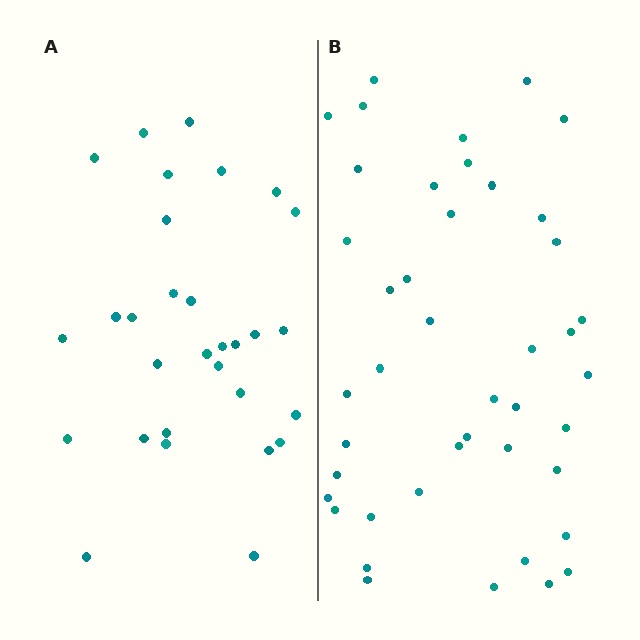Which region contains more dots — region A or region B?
Region B (the right region) has more dots.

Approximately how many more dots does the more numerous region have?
Region B has approximately 15 more dots than region A.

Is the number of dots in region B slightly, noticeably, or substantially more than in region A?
Region B has noticeably more, but not dramatically so. The ratio is roughly 1.4 to 1.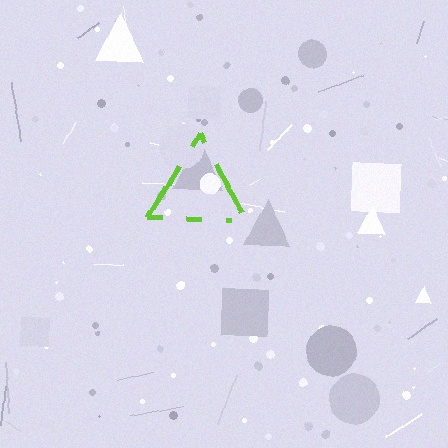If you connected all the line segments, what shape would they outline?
They would outline a triangle.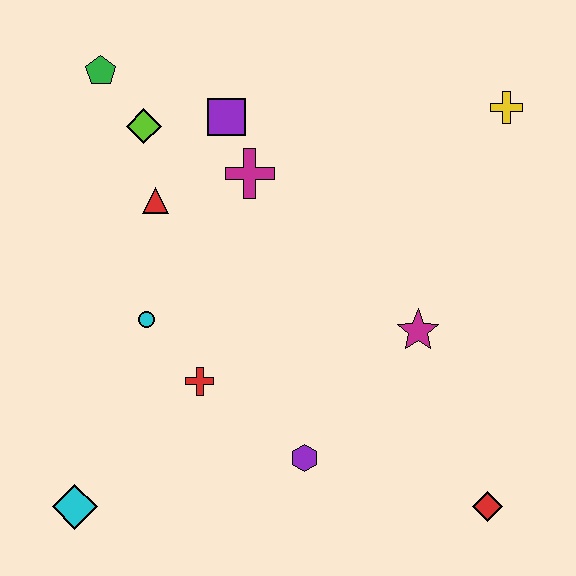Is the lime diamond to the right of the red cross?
No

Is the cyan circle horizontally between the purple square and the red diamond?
No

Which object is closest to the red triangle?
The lime diamond is closest to the red triangle.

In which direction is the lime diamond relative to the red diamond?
The lime diamond is above the red diamond.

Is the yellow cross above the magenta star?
Yes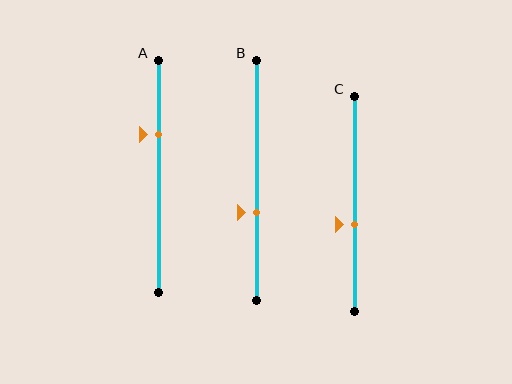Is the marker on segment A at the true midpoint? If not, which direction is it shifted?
No, the marker on segment A is shifted upward by about 18% of the segment length.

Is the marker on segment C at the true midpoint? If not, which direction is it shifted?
No, the marker on segment C is shifted downward by about 10% of the segment length.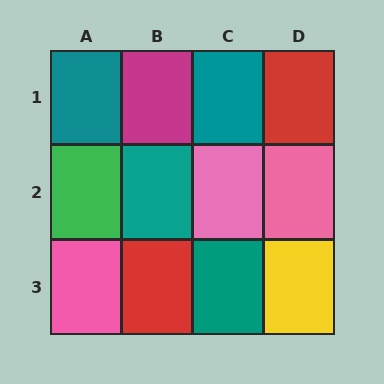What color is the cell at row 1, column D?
Red.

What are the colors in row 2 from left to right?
Green, teal, pink, pink.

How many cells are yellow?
1 cell is yellow.